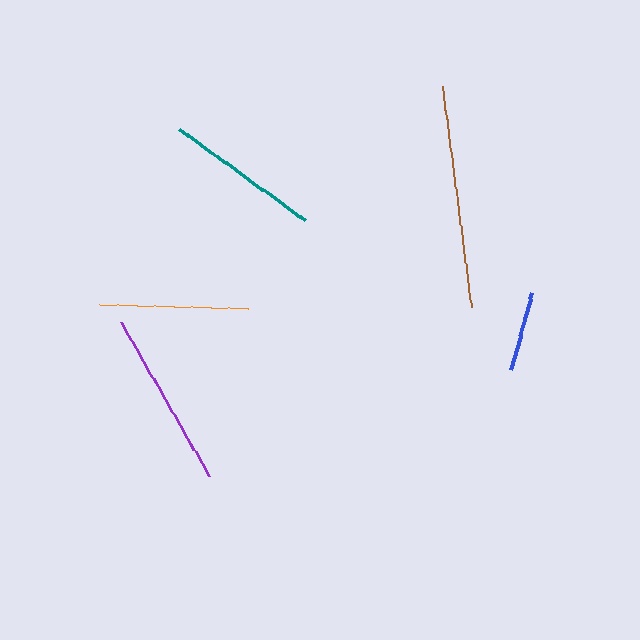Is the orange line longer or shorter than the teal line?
The teal line is longer than the orange line.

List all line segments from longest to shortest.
From longest to shortest: brown, purple, teal, orange, blue.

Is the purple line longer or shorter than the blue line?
The purple line is longer than the blue line.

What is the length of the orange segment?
The orange segment is approximately 148 pixels long.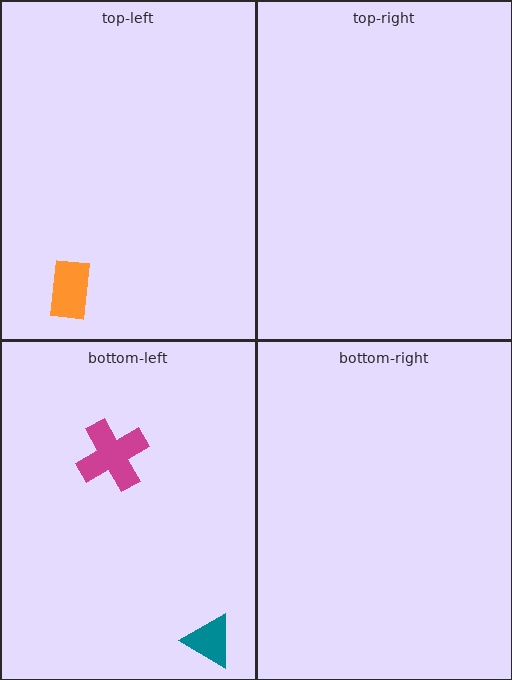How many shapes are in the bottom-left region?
2.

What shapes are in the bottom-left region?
The magenta cross, the teal triangle.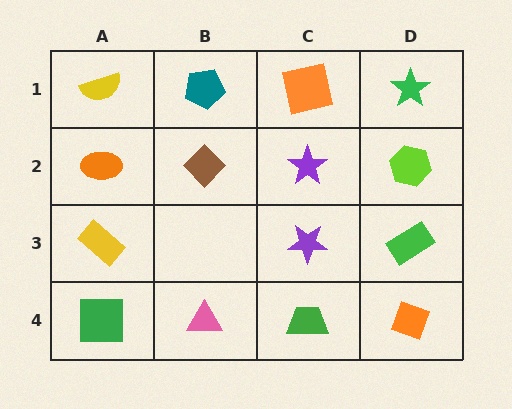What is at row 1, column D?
A green star.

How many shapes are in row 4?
4 shapes.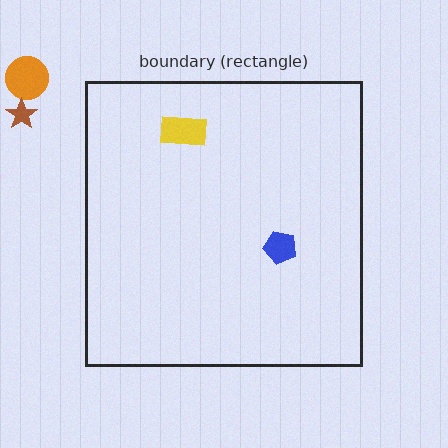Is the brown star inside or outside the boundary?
Outside.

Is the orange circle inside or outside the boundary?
Outside.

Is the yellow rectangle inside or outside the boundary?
Inside.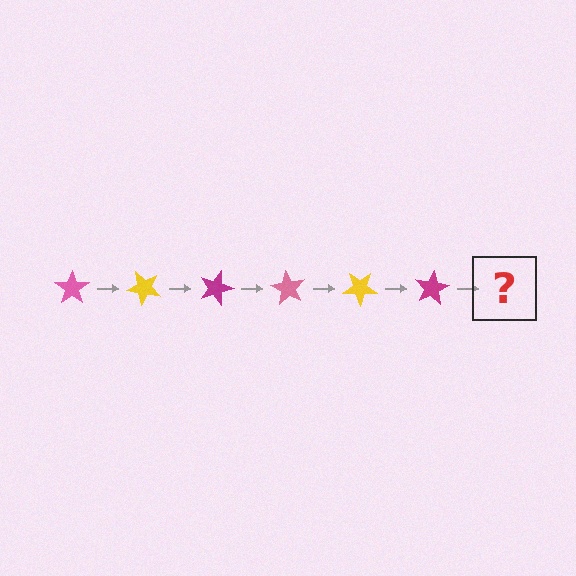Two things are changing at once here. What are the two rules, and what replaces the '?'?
The two rules are that it rotates 45 degrees each step and the color cycles through pink, yellow, and magenta. The '?' should be a pink star, rotated 270 degrees from the start.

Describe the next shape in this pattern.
It should be a pink star, rotated 270 degrees from the start.